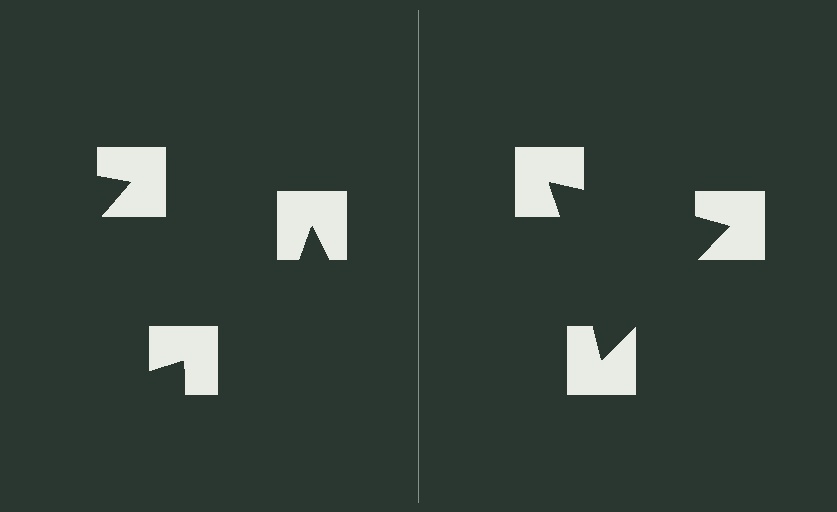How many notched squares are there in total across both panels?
6 — 3 on each side.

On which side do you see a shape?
An illusory triangle appears on the right side. On the left side the wedge cuts are rotated, so no coherent shape forms.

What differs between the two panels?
The notched squares are positioned identically on both sides; only the wedge orientations differ. On the right they align to a triangle; on the left they are misaligned.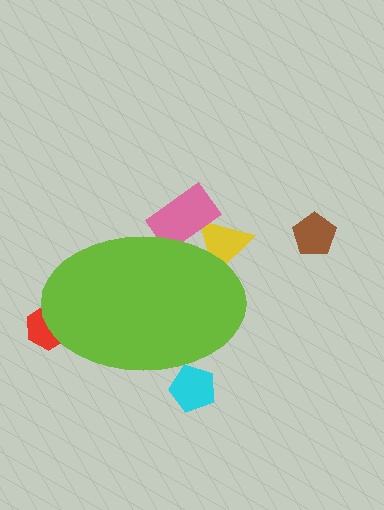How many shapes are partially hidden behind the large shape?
4 shapes are partially hidden.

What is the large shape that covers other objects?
A lime ellipse.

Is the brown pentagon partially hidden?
No, the brown pentagon is fully visible.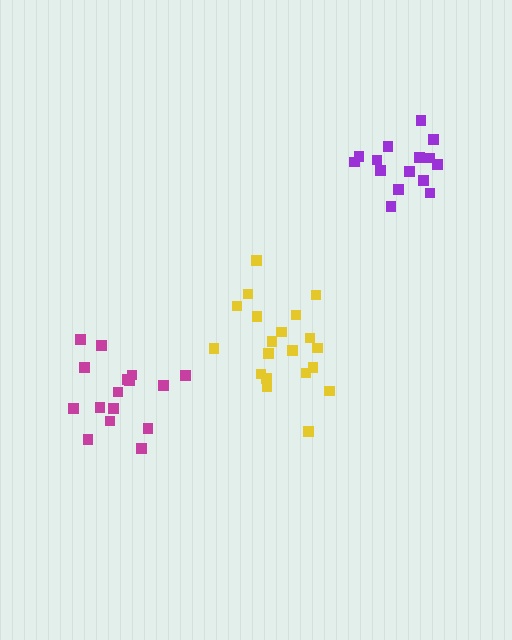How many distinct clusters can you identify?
There are 3 distinct clusters.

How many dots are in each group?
Group 1: 16 dots, Group 2: 15 dots, Group 3: 20 dots (51 total).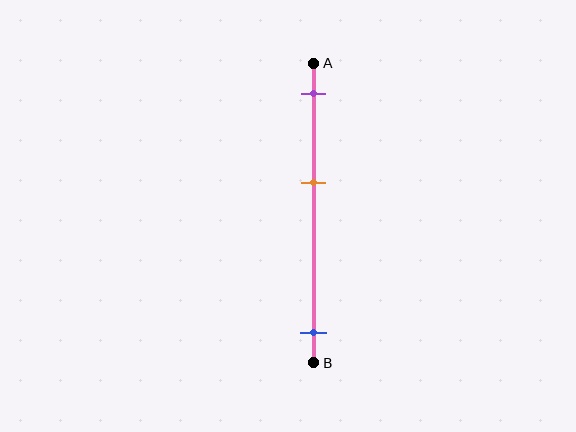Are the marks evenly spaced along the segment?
No, the marks are not evenly spaced.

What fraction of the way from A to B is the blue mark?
The blue mark is approximately 90% (0.9) of the way from A to B.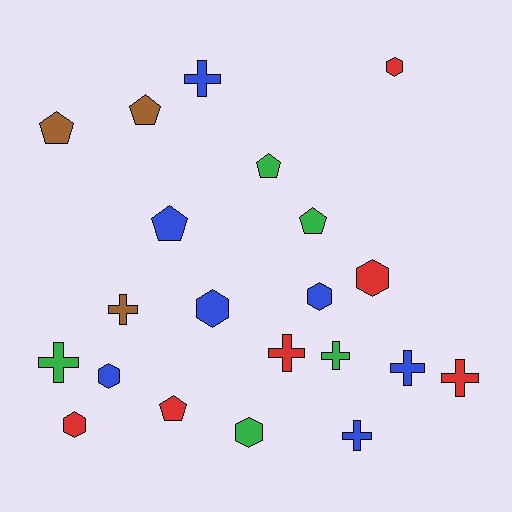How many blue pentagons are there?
There is 1 blue pentagon.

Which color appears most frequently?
Blue, with 7 objects.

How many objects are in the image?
There are 21 objects.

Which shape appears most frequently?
Cross, with 8 objects.